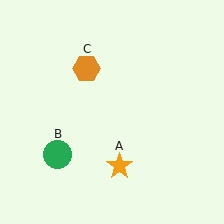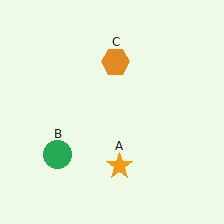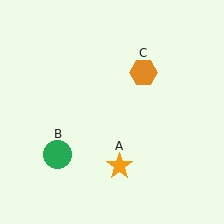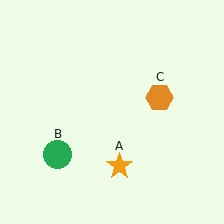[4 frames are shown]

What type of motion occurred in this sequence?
The orange hexagon (object C) rotated clockwise around the center of the scene.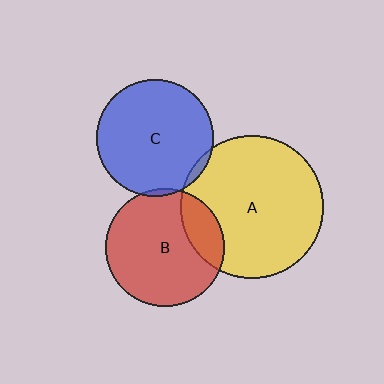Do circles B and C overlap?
Yes.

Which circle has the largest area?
Circle A (yellow).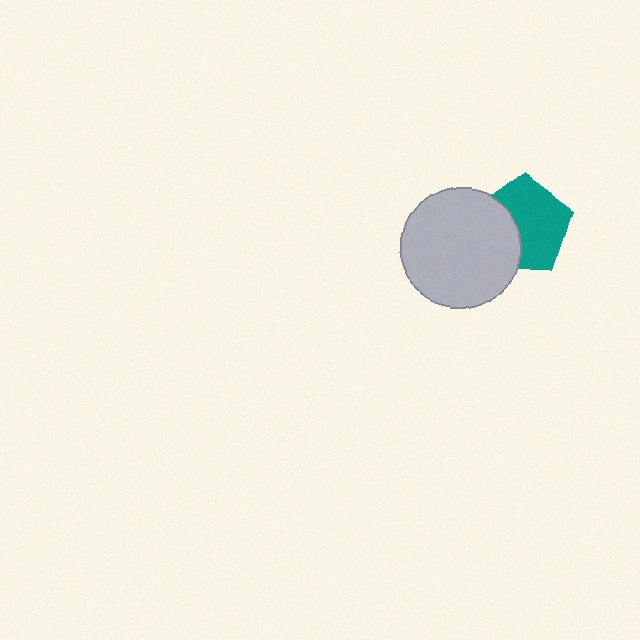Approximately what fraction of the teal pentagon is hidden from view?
Roughly 37% of the teal pentagon is hidden behind the light gray circle.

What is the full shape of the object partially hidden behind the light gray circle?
The partially hidden object is a teal pentagon.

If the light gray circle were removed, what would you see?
You would see the complete teal pentagon.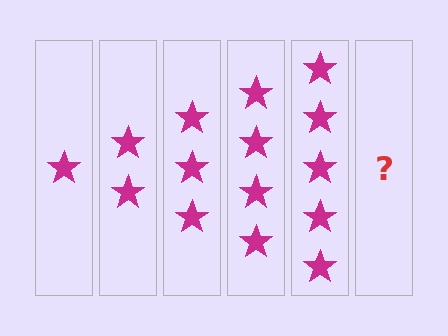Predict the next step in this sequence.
The next step is 6 stars.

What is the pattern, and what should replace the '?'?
The pattern is that each step adds one more star. The '?' should be 6 stars.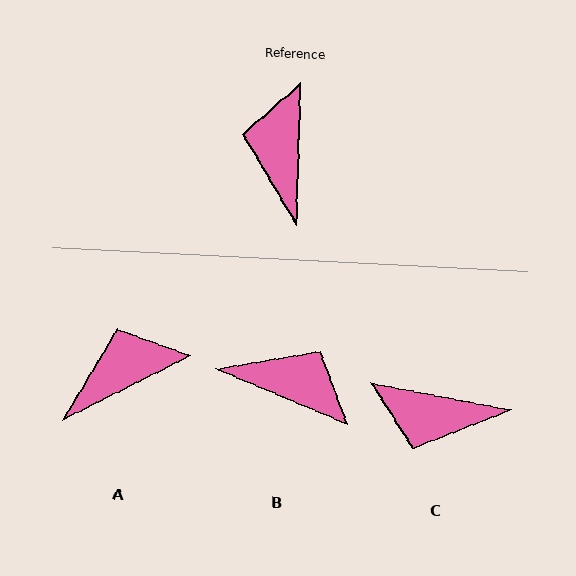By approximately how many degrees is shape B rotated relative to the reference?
Approximately 111 degrees clockwise.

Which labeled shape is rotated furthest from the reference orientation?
B, about 111 degrees away.